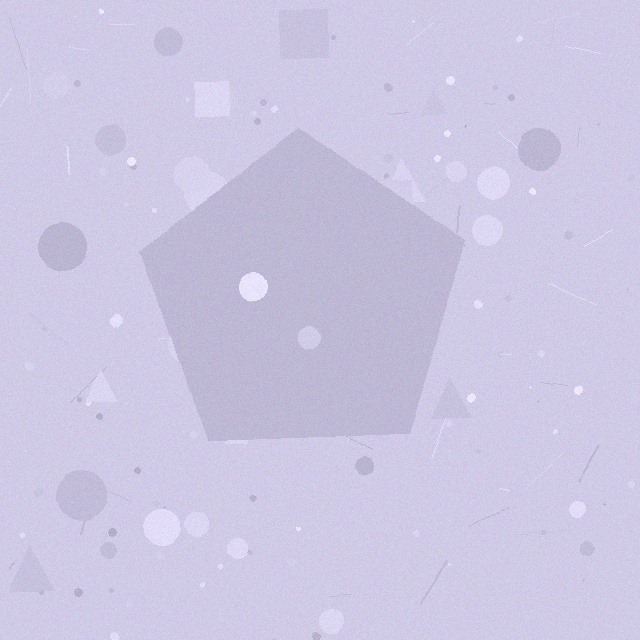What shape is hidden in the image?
A pentagon is hidden in the image.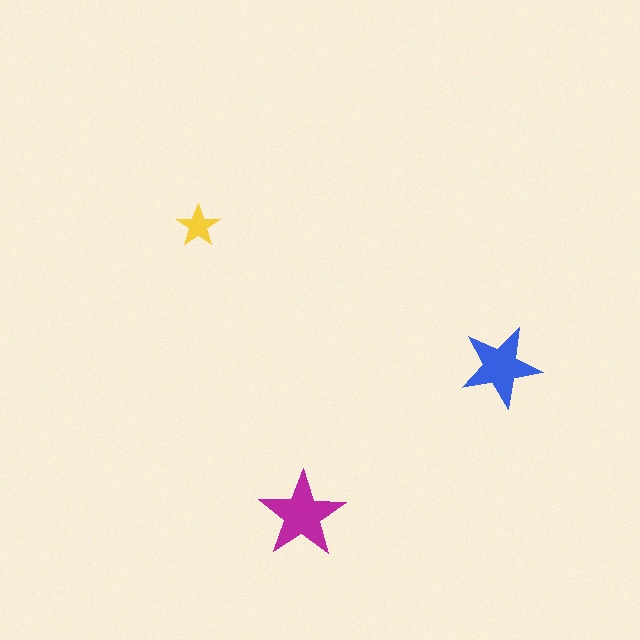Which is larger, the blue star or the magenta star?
The magenta one.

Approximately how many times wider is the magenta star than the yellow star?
About 2 times wider.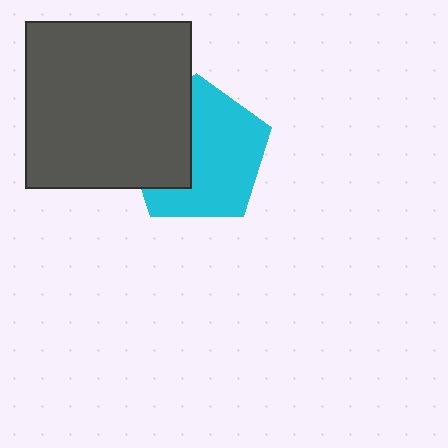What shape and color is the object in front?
The object in front is a dark gray square.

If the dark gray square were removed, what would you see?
You would see the complete cyan pentagon.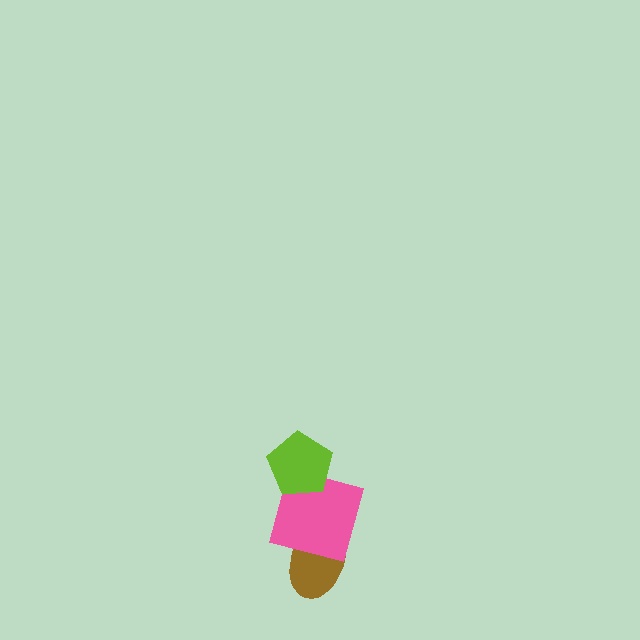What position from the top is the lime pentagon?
The lime pentagon is 1st from the top.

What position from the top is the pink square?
The pink square is 2nd from the top.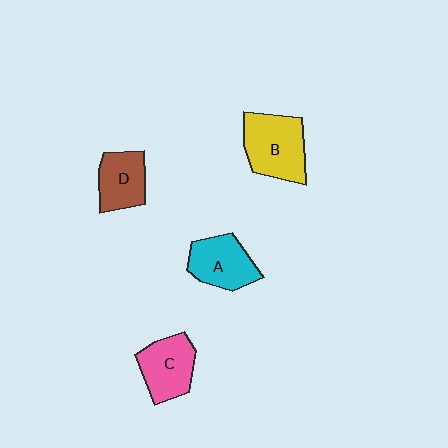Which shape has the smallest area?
Shape D (brown).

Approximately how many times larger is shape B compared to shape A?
Approximately 1.3 times.